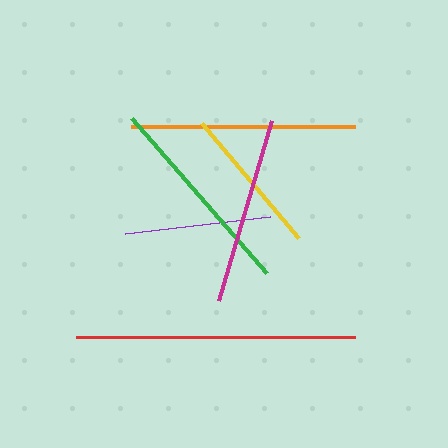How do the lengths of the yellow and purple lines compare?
The yellow and purple lines are approximately the same length.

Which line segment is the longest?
The red line is the longest at approximately 279 pixels.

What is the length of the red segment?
The red segment is approximately 279 pixels long.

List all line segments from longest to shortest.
From longest to shortest: red, orange, green, magenta, yellow, purple.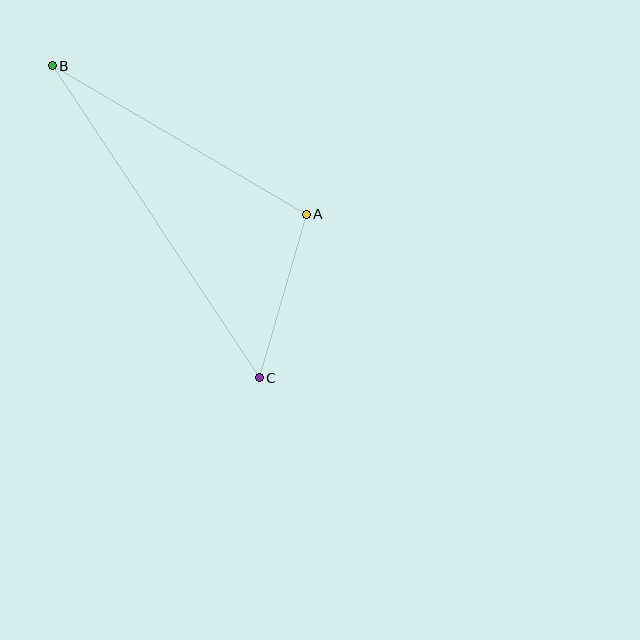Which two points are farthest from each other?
Points B and C are farthest from each other.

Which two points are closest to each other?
Points A and C are closest to each other.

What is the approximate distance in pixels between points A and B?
The distance between A and B is approximately 294 pixels.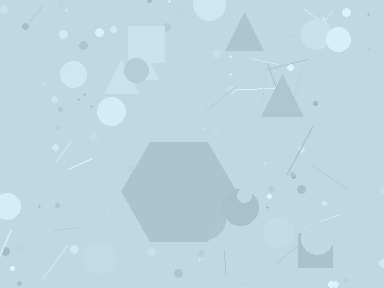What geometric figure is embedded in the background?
A hexagon is embedded in the background.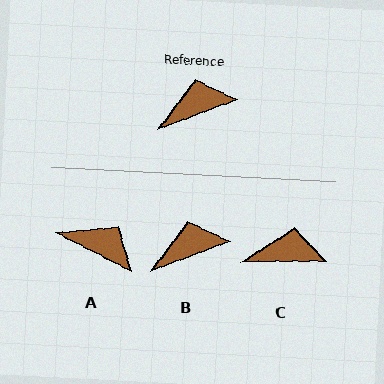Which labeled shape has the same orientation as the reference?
B.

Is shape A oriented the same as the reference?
No, it is off by about 48 degrees.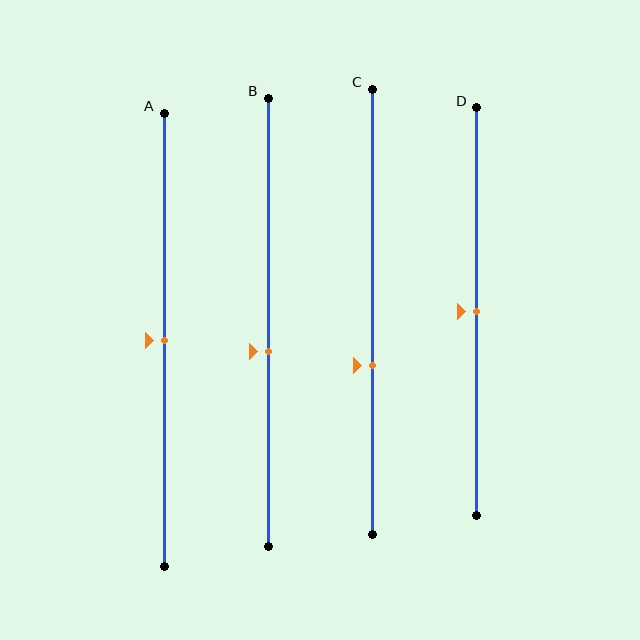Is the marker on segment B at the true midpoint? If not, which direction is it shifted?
No, the marker on segment B is shifted downward by about 6% of the segment length.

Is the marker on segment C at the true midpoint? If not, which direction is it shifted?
No, the marker on segment C is shifted downward by about 12% of the segment length.